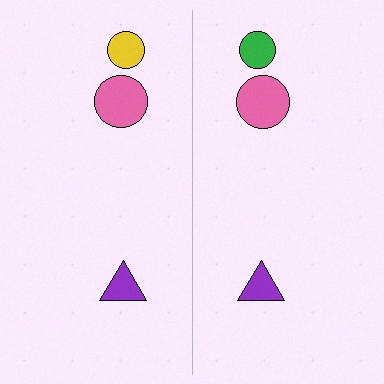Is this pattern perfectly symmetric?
No, the pattern is not perfectly symmetric. The green circle on the right side breaks the symmetry — its mirror counterpart is yellow.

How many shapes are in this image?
There are 6 shapes in this image.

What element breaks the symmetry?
The green circle on the right side breaks the symmetry — its mirror counterpart is yellow.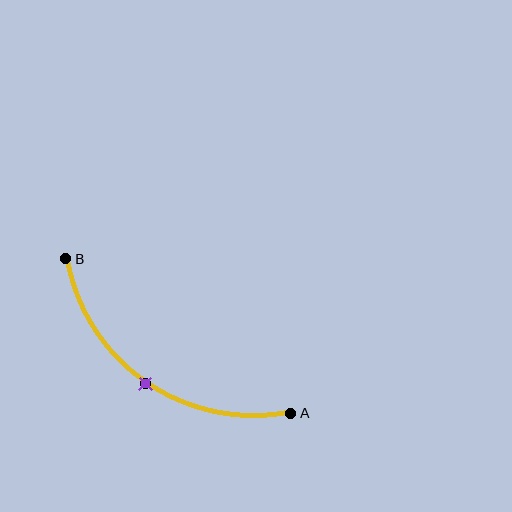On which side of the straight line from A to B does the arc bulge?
The arc bulges below and to the left of the straight line connecting A and B.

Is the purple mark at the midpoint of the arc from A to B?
Yes. The purple mark lies on the arc at equal arc-length from both A and B — it is the arc midpoint.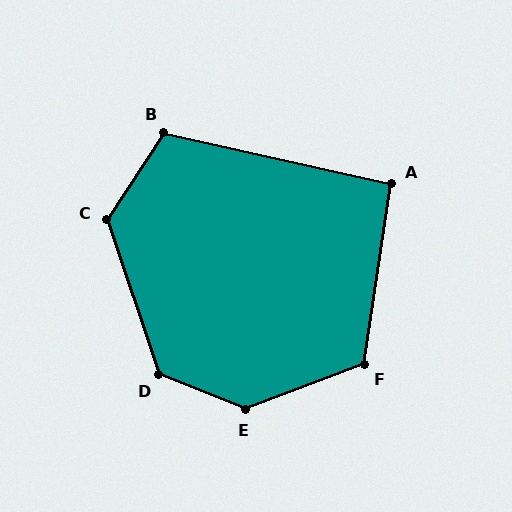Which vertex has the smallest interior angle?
A, at approximately 94 degrees.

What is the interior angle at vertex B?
Approximately 111 degrees (obtuse).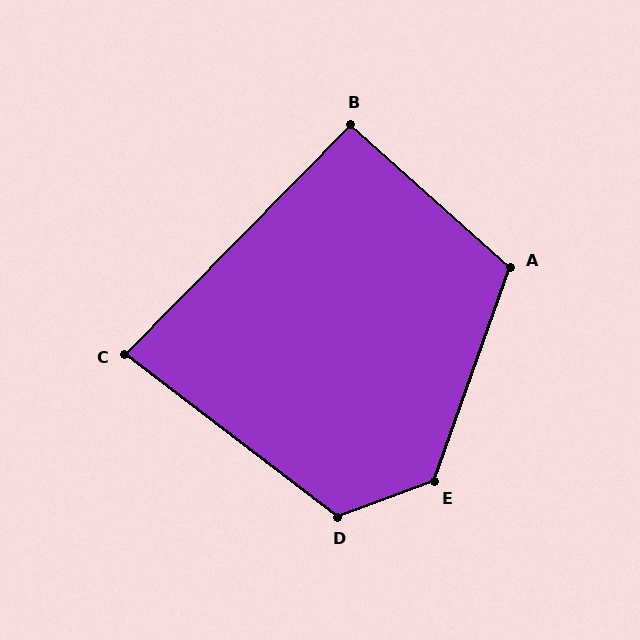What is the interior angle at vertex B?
Approximately 93 degrees (approximately right).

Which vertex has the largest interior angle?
E, at approximately 130 degrees.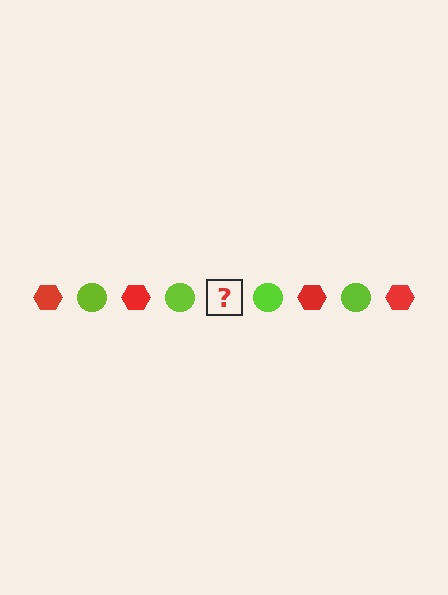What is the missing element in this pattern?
The missing element is a red hexagon.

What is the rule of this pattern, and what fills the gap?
The rule is that the pattern alternates between red hexagon and lime circle. The gap should be filled with a red hexagon.